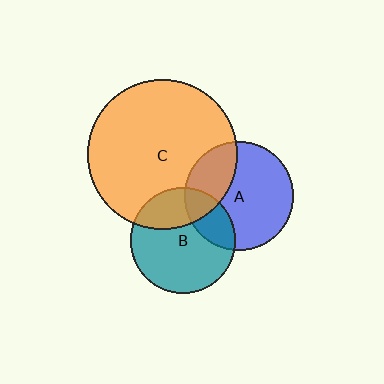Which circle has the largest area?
Circle C (orange).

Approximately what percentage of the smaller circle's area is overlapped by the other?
Approximately 25%.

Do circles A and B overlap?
Yes.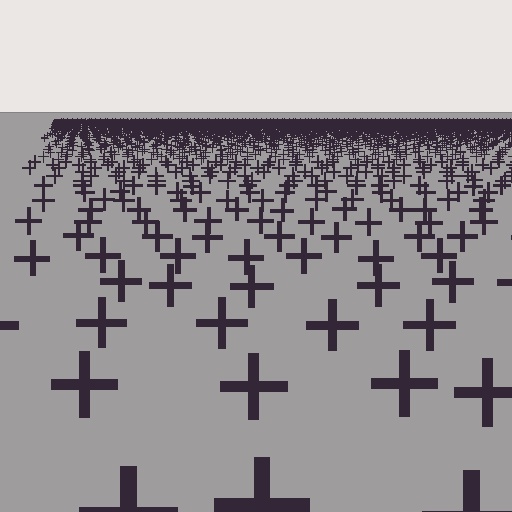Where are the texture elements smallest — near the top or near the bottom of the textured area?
Near the top.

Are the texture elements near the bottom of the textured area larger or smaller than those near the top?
Larger. Near the bottom, elements are closer to the viewer and appear at a bigger on-screen size.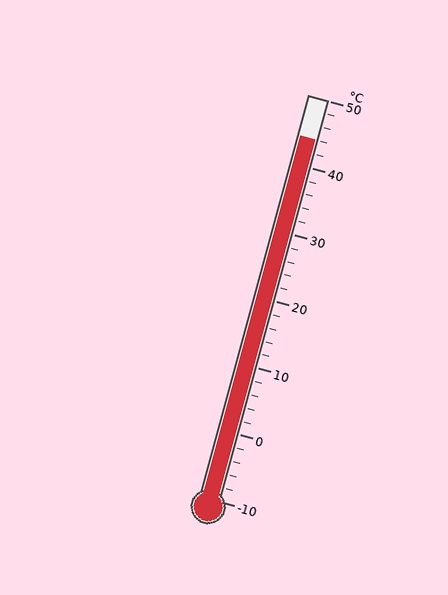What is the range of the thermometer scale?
The thermometer scale ranges from -10°C to 50°C.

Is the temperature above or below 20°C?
The temperature is above 20°C.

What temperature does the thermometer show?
The thermometer shows approximately 44°C.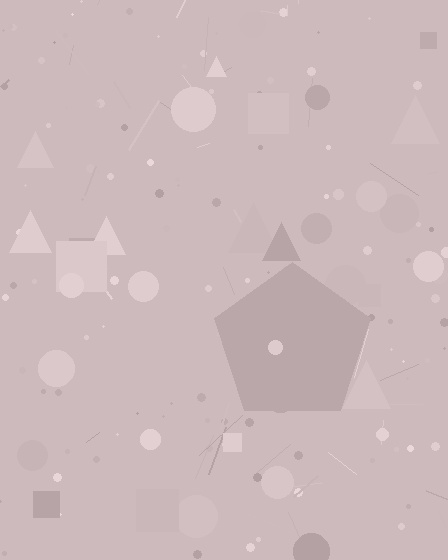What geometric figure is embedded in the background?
A pentagon is embedded in the background.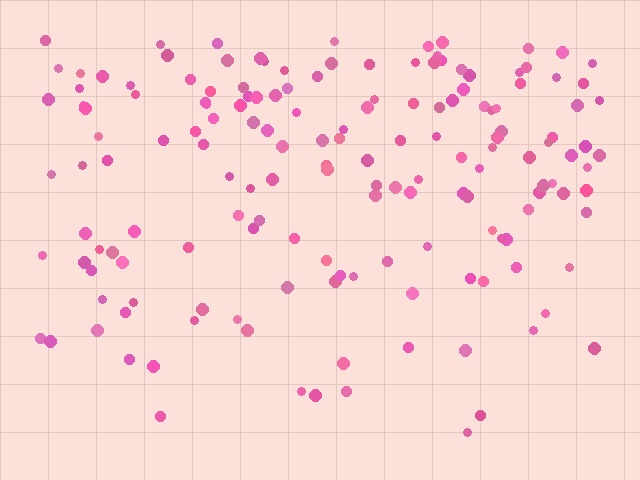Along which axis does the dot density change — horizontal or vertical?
Vertical.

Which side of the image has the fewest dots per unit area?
The bottom.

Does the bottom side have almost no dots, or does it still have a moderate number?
Still a moderate number, just noticeably fewer than the top.